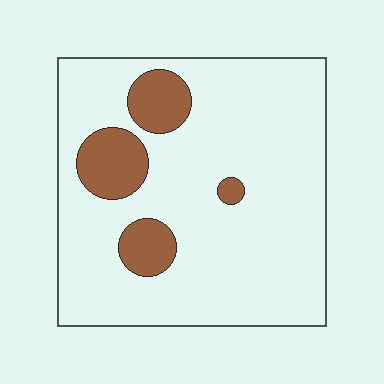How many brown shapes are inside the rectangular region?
4.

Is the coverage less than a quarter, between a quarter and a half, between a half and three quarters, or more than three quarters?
Less than a quarter.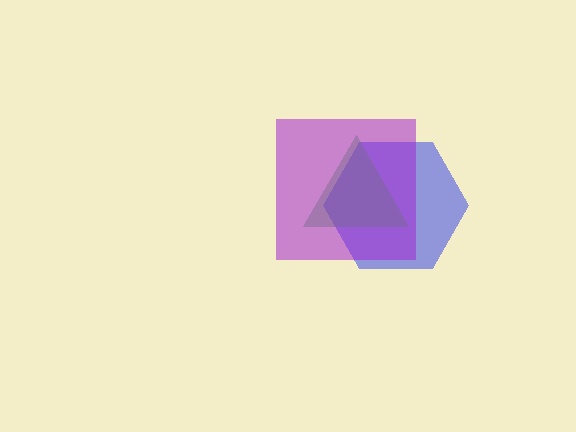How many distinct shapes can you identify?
There are 3 distinct shapes: a blue hexagon, a green triangle, a purple square.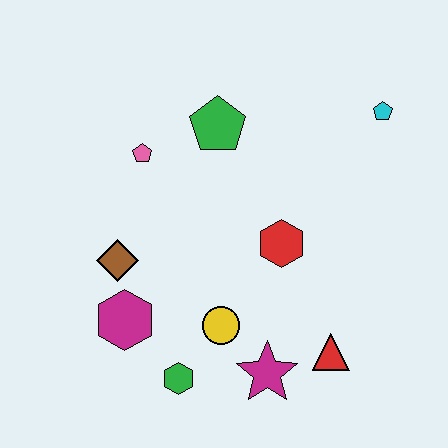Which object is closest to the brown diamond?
The magenta hexagon is closest to the brown diamond.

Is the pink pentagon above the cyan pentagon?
No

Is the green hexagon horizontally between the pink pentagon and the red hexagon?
Yes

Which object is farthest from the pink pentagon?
The red triangle is farthest from the pink pentagon.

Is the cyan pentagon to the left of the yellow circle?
No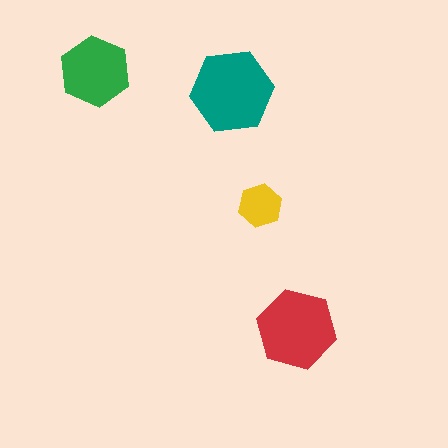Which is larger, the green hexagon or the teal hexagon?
The teal one.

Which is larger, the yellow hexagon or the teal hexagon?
The teal one.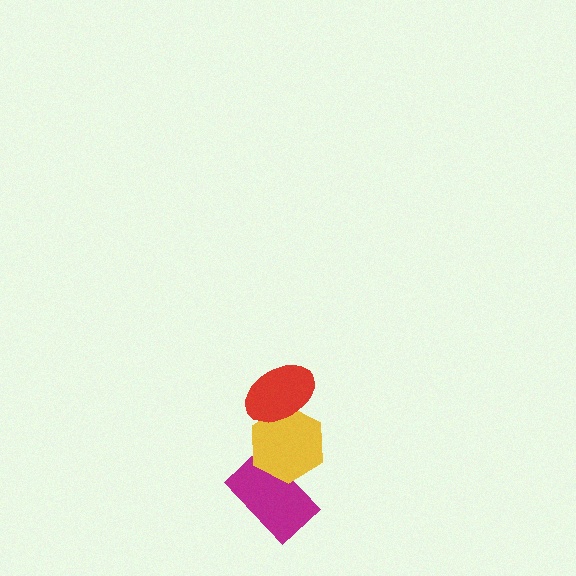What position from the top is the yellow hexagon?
The yellow hexagon is 2nd from the top.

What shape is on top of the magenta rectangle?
The yellow hexagon is on top of the magenta rectangle.